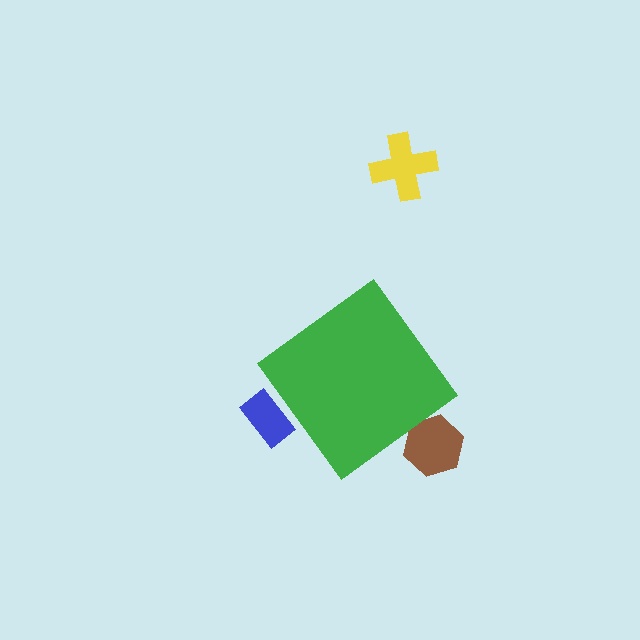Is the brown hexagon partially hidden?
Yes, the brown hexagon is partially hidden behind the green diamond.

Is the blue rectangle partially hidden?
Yes, the blue rectangle is partially hidden behind the green diamond.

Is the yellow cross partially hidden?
No, the yellow cross is fully visible.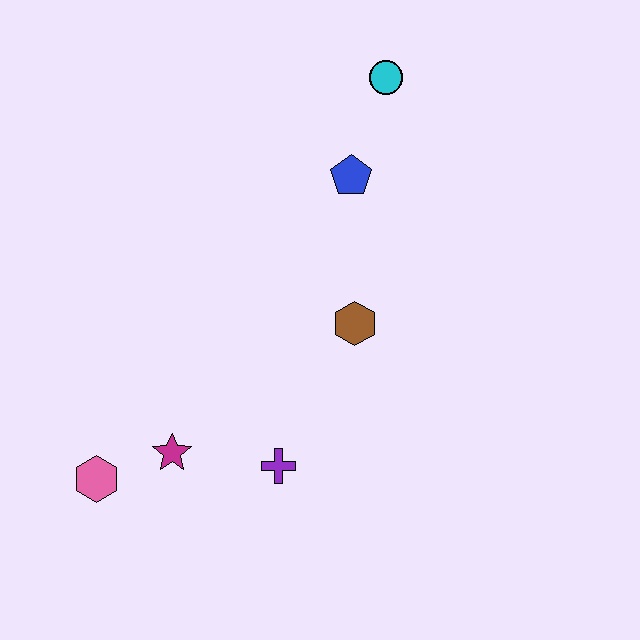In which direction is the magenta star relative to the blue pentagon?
The magenta star is below the blue pentagon.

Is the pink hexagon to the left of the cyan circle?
Yes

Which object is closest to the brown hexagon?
The blue pentagon is closest to the brown hexagon.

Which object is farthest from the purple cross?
The cyan circle is farthest from the purple cross.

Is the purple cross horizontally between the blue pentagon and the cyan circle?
No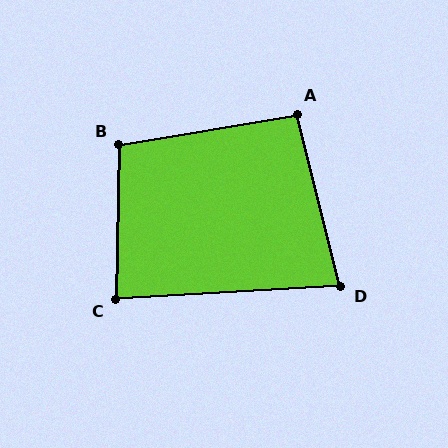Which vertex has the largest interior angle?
B, at approximately 101 degrees.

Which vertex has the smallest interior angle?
D, at approximately 79 degrees.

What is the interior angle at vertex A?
Approximately 94 degrees (approximately right).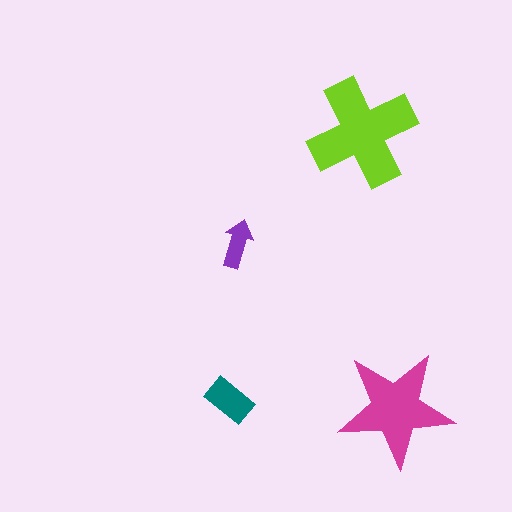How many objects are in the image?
There are 4 objects in the image.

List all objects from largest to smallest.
The lime cross, the magenta star, the teal rectangle, the purple arrow.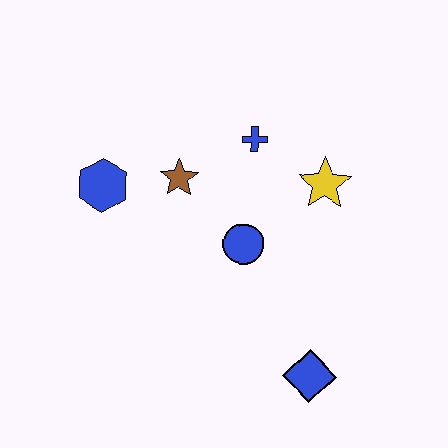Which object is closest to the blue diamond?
The blue circle is closest to the blue diamond.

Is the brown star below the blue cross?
Yes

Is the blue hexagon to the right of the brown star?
No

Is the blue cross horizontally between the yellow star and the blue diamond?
No